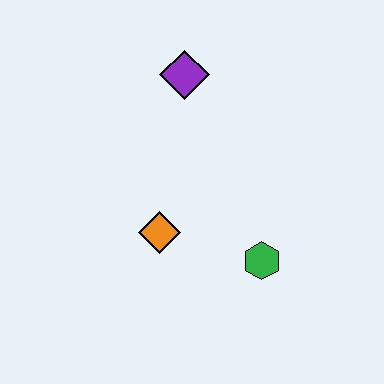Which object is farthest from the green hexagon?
The purple diamond is farthest from the green hexagon.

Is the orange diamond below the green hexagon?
No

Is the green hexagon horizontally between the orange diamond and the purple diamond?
No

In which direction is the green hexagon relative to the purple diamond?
The green hexagon is below the purple diamond.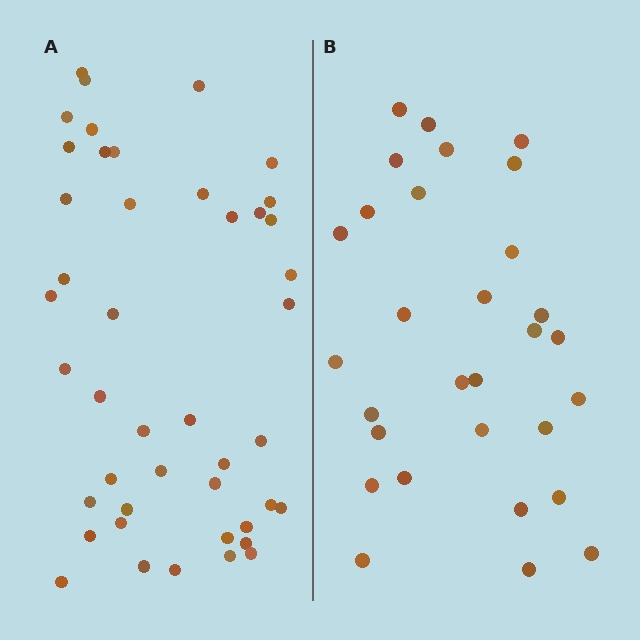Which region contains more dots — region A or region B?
Region A (the left region) has more dots.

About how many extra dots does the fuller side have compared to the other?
Region A has approximately 15 more dots than region B.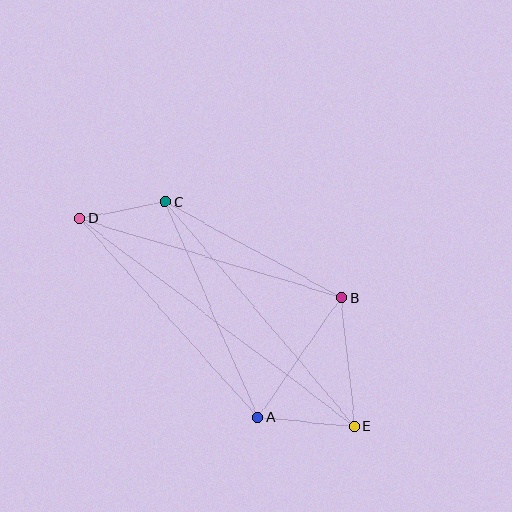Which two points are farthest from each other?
Points D and E are farthest from each other.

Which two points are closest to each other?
Points C and D are closest to each other.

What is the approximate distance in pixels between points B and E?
The distance between B and E is approximately 129 pixels.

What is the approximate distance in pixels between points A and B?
The distance between A and B is approximately 146 pixels.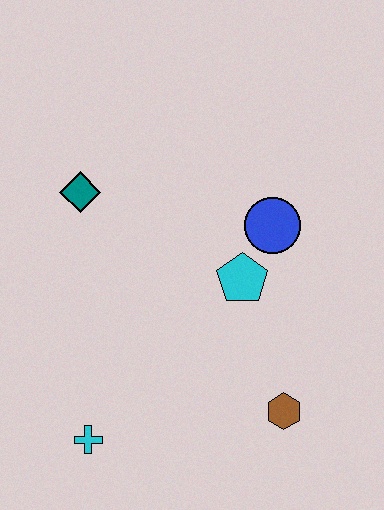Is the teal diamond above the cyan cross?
Yes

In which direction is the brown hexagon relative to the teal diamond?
The brown hexagon is below the teal diamond.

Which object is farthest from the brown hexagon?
The teal diamond is farthest from the brown hexagon.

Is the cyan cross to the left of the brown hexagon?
Yes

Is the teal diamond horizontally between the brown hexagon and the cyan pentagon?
No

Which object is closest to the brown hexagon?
The cyan pentagon is closest to the brown hexagon.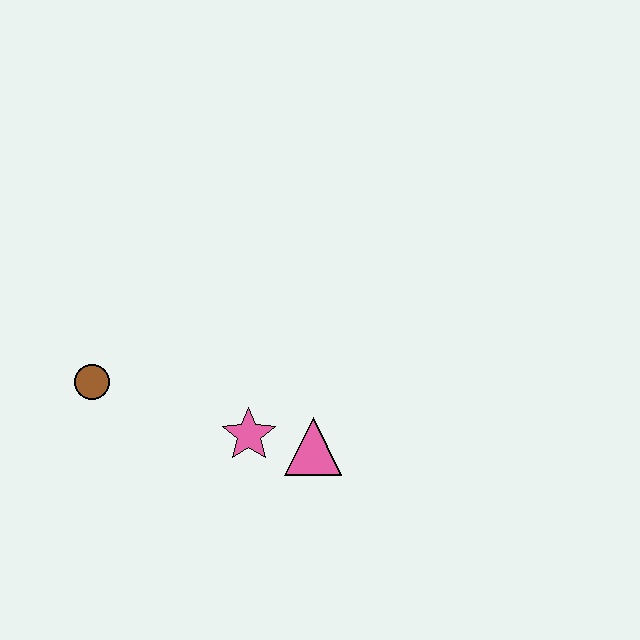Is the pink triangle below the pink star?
Yes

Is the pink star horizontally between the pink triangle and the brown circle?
Yes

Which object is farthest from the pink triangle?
The brown circle is farthest from the pink triangle.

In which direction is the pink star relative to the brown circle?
The pink star is to the right of the brown circle.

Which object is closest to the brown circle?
The pink star is closest to the brown circle.